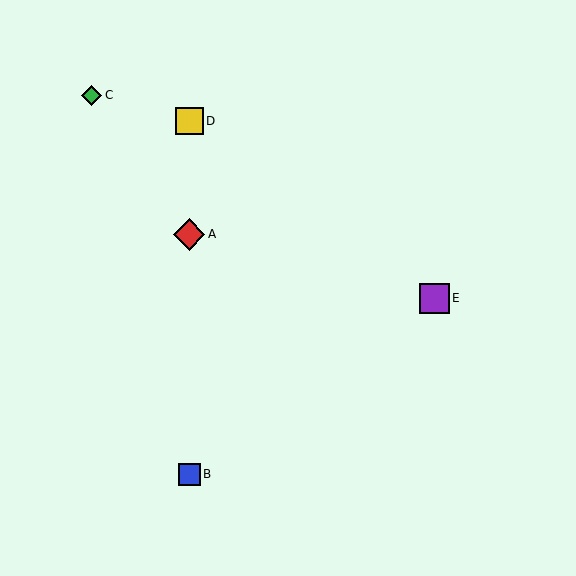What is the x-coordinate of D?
Object D is at x≈189.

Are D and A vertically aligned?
Yes, both are at x≈189.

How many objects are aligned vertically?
3 objects (A, B, D) are aligned vertically.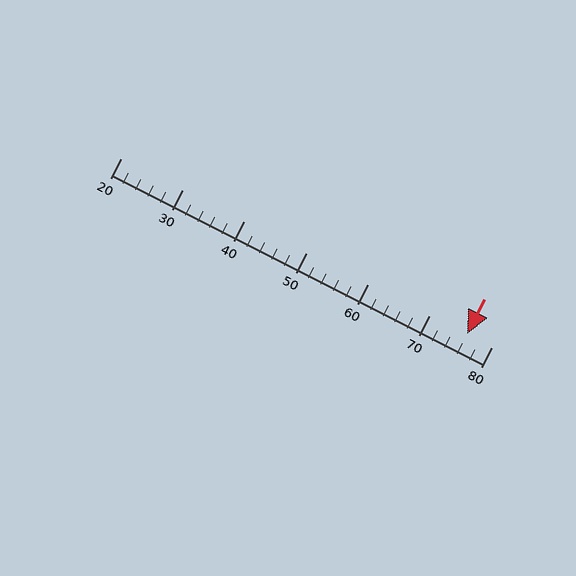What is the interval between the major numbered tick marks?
The major tick marks are spaced 10 units apart.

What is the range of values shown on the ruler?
The ruler shows values from 20 to 80.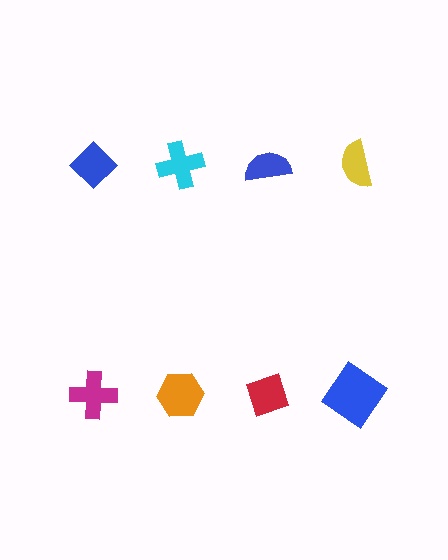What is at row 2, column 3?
A red diamond.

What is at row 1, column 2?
A cyan cross.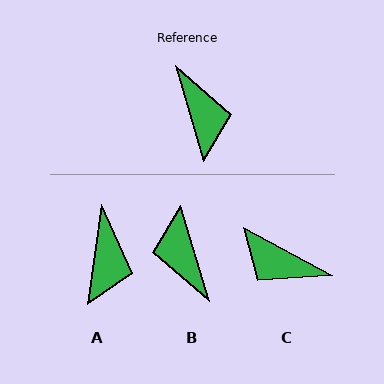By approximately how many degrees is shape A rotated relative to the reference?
Approximately 25 degrees clockwise.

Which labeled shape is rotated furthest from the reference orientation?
B, about 180 degrees away.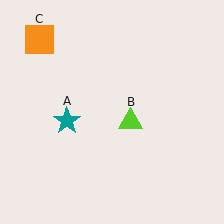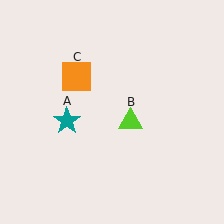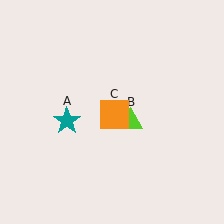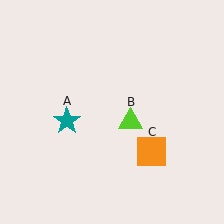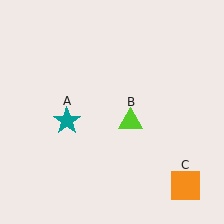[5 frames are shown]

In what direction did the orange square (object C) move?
The orange square (object C) moved down and to the right.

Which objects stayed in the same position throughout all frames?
Teal star (object A) and lime triangle (object B) remained stationary.